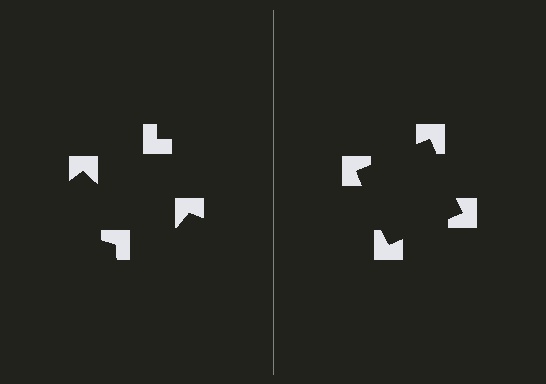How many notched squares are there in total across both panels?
8 — 4 on each side.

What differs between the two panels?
The notched squares are positioned identically on both sides; only the wedge orientations differ. On the right they align to a square; on the left they are misaligned.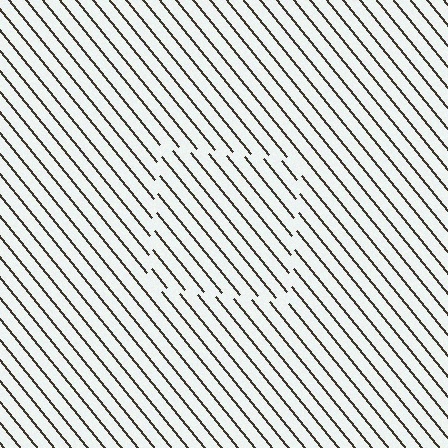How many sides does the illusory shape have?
4 sides — the line-ends trace a square.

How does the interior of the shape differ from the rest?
The interior of the shape contains the same grating, shifted by half a period — the contour is defined by the phase discontinuity where line-ends from the inner and outer gratings abut.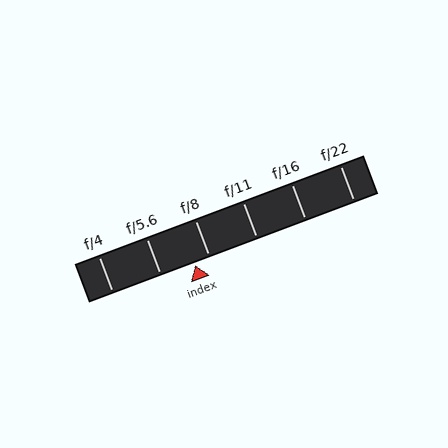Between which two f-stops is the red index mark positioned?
The index mark is between f/5.6 and f/8.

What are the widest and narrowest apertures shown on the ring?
The widest aperture shown is f/4 and the narrowest is f/22.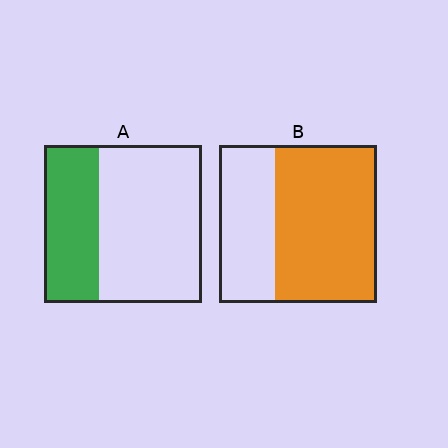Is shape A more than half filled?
No.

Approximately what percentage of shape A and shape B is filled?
A is approximately 35% and B is approximately 65%.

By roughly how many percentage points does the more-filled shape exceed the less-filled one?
By roughly 30 percentage points (B over A).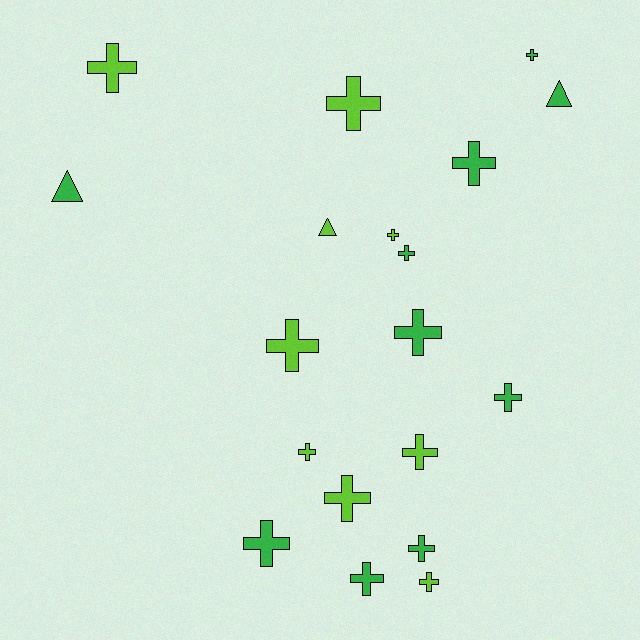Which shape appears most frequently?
Cross, with 16 objects.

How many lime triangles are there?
There is 1 lime triangle.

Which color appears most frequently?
Green, with 10 objects.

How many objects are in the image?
There are 19 objects.